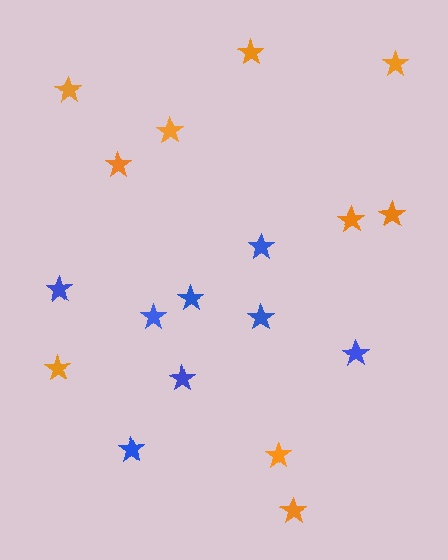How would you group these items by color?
There are 2 groups: one group of orange stars (10) and one group of blue stars (8).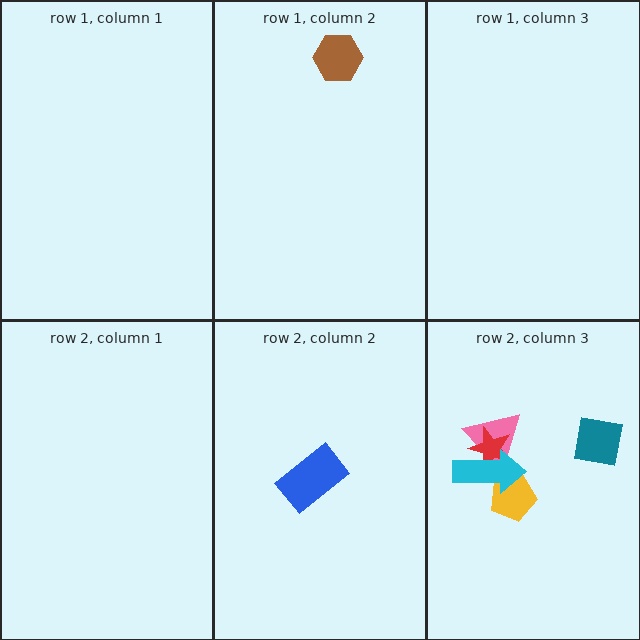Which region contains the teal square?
The row 2, column 3 region.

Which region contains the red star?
The row 2, column 3 region.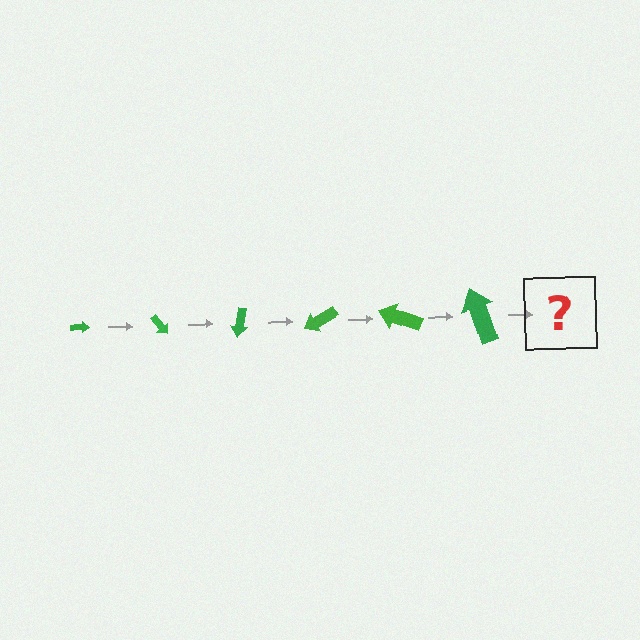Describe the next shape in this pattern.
It should be an arrow, larger than the previous one and rotated 300 degrees from the start.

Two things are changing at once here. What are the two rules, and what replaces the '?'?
The two rules are that the arrow grows larger each step and it rotates 50 degrees each step. The '?' should be an arrow, larger than the previous one and rotated 300 degrees from the start.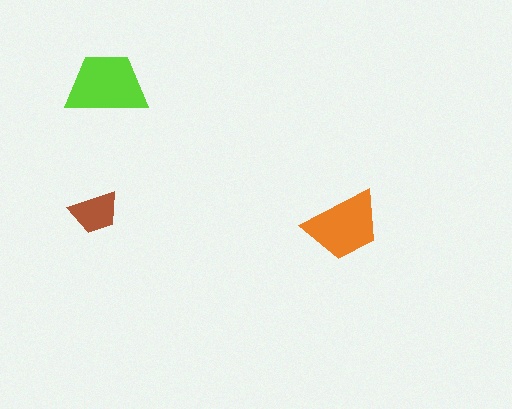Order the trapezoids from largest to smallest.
the lime one, the orange one, the brown one.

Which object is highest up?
The lime trapezoid is topmost.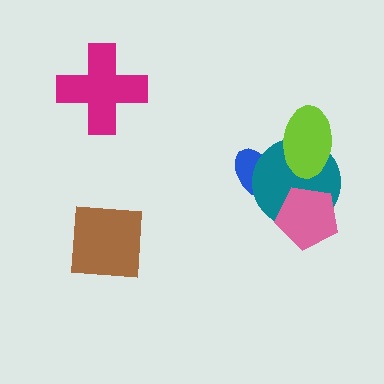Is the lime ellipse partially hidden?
No, no other shape covers it.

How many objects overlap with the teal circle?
3 objects overlap with the teal circle.